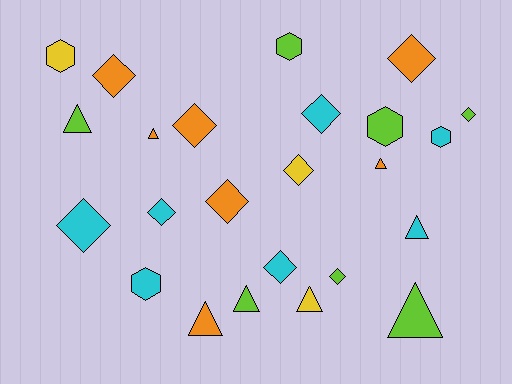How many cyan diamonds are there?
There are 4 cyan diamonds.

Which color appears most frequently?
Lime, with 7 objects.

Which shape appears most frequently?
Diamond, with 11 objects.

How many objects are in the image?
There are 24 objects.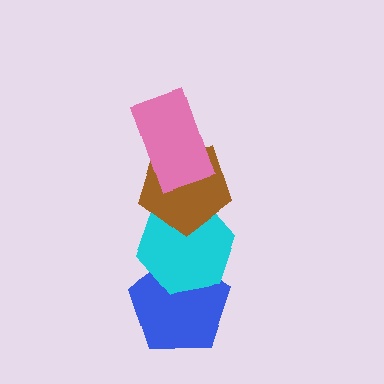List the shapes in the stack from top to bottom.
From top to bottom: the pink rectangle, the brown pentagon, the cyan hexagon, the blue pentagon.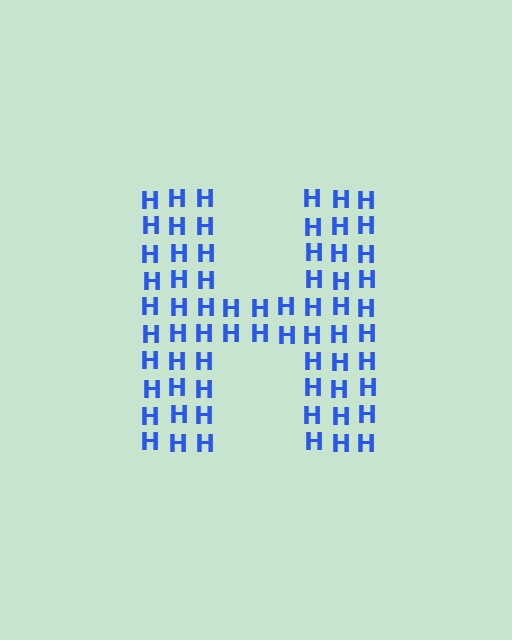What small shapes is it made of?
It is made of small letter H's.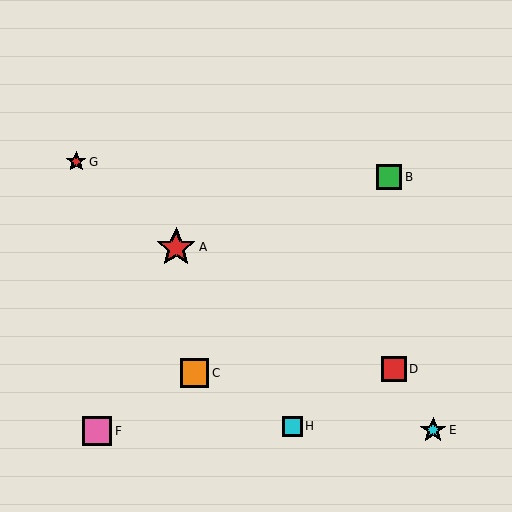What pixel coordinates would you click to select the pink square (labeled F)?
Click at (97, 431) to select the pink square F.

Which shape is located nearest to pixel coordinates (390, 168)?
The green square (labeled B) at (389, 177) is nearest to that location.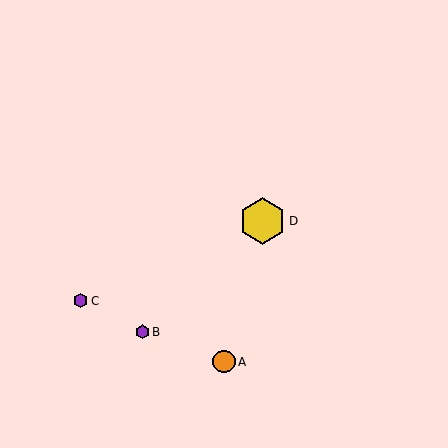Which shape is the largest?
The yellow hexagon (labeled D) is the largest.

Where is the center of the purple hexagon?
The center of the purple hexagon is at (142, 332).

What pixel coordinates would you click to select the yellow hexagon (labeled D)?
Click at (263, 221) to select the yellow hexagon D.